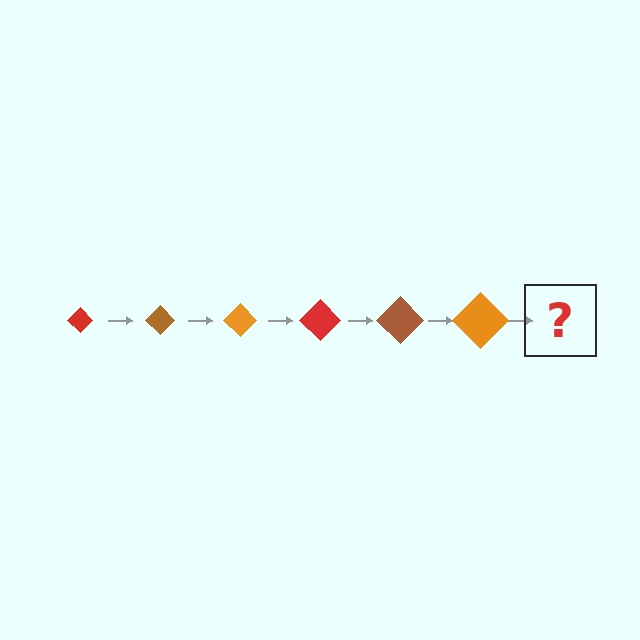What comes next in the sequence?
The next element should be a red diamond, larger than the previous one.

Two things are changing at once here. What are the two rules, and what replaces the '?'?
The two rules are that the diamond grows larger each step and the color cycles through red, brown, and orange. The '?' should be a red diamond, larger than the previous one.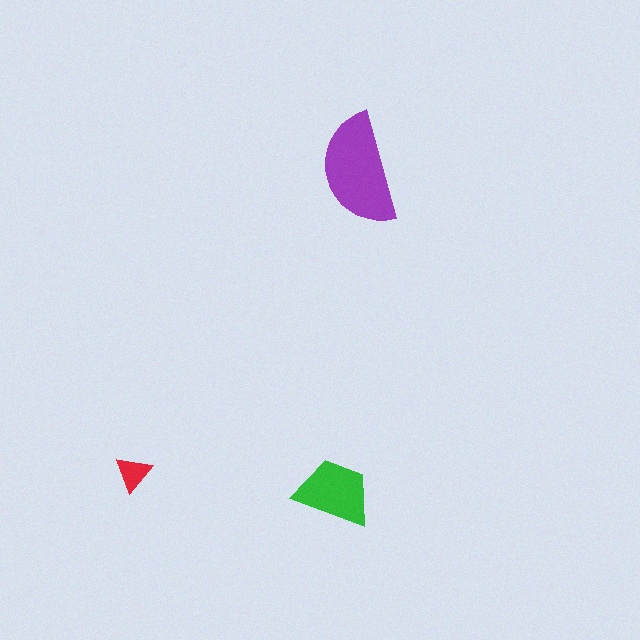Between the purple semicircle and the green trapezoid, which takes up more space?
The purple semicircle.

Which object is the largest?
The purple semicircle.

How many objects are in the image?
There are 3 objects in the image.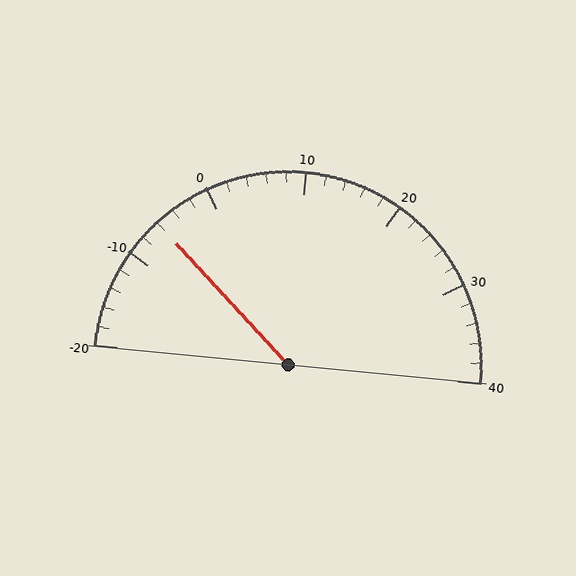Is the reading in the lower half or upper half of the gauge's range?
The reading is in the lower half of the range (-20 to 40).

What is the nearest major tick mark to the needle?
The nearest major tick mark is -10.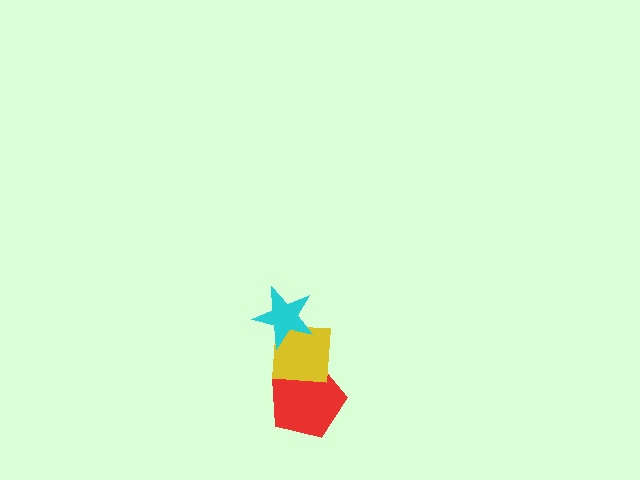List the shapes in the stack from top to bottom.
From top to bottom: the cyan star, the yellow square, the red pentagon.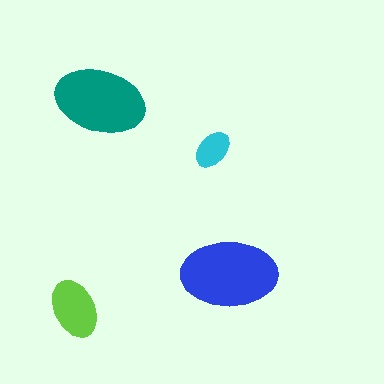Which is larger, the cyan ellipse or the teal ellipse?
The teal one.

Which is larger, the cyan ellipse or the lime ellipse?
The lime one.